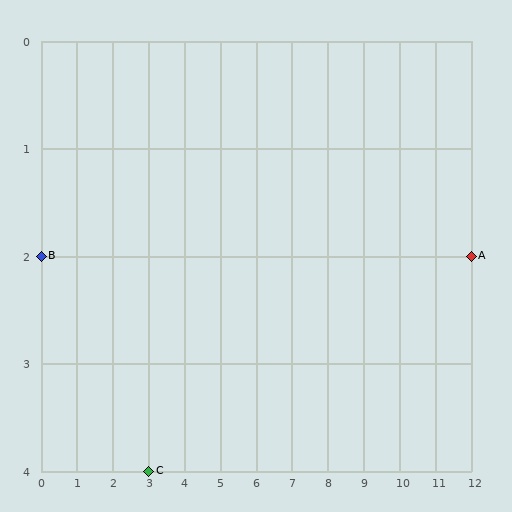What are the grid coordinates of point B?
Point B is at grid coordinates (0, 2).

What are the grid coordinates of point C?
Point C is at grid coordinates (3, 4).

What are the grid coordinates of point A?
Point A is at grid coordinates (12, 2).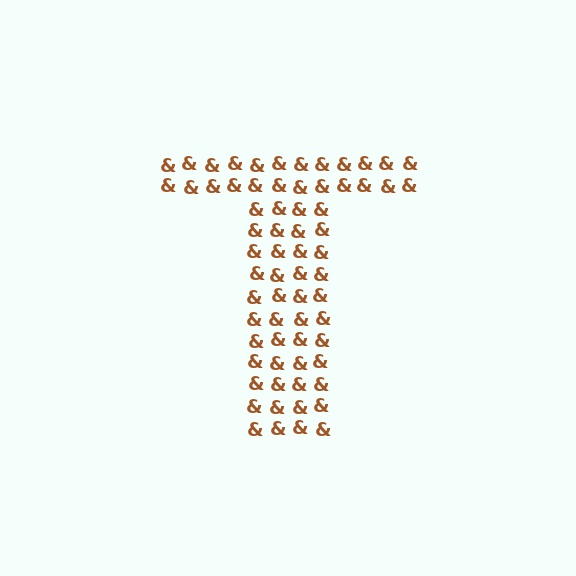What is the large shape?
The large shape is the letter T.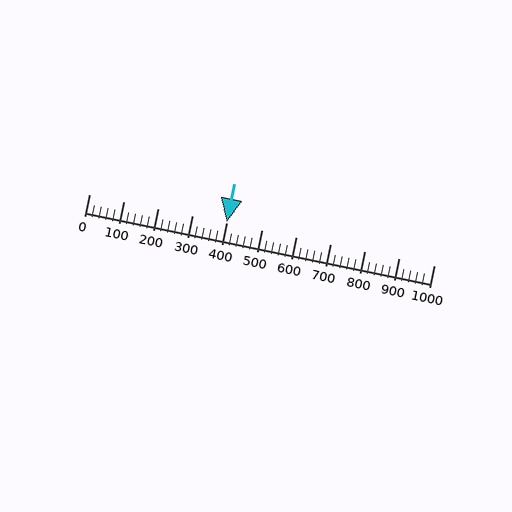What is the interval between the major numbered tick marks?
The major tick marks are spaced 100 units apart.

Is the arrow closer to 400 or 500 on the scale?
The arrow is closer to 400.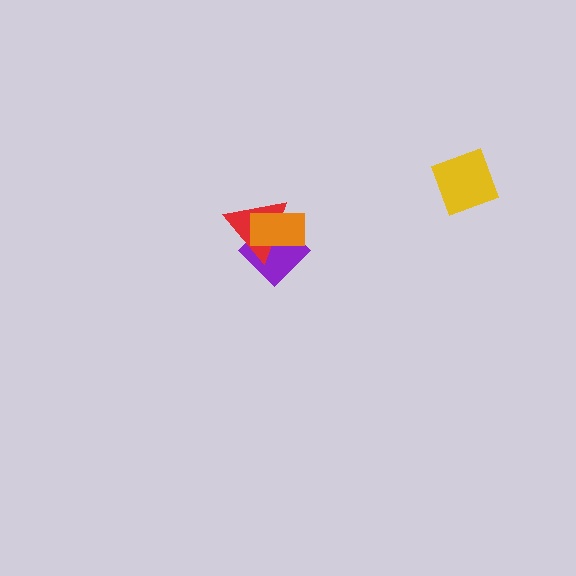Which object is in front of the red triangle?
The orange rectangle is in front of the red triangle.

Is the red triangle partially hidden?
Yes, it is partially covered by another shape.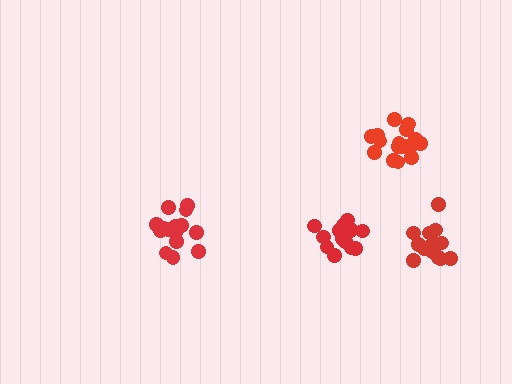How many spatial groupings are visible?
There are 4 spatial groupings.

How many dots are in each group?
Group 1: 16 dots, Group 2: 17 dots, Group 3: 15 dots, Group 4: 14 dots (62 total).